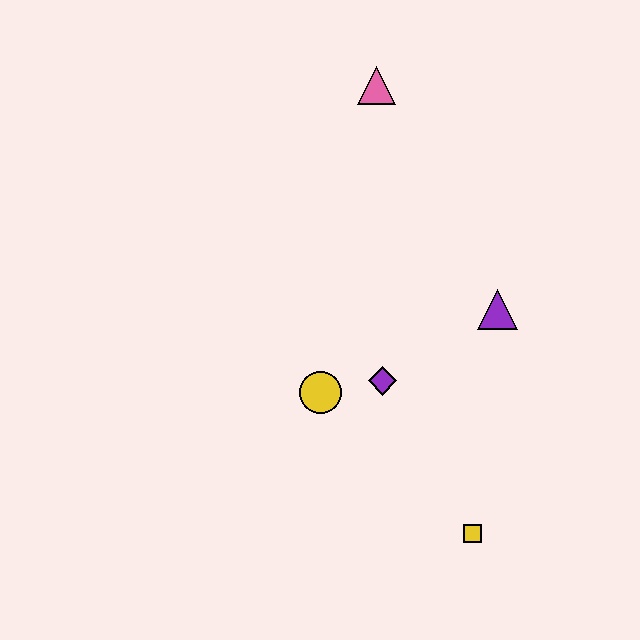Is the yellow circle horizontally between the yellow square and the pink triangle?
No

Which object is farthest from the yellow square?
The pink triangle is farthest from the yellow square.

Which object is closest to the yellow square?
The purple diamond is closest to the yellow square.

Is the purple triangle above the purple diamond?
Yes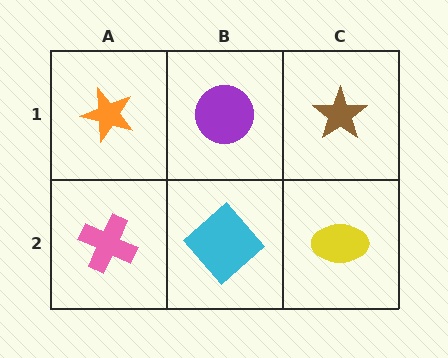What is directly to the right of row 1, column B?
A brown star.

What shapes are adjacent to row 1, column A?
A pink cross (row 2, column A), a purple circle (row 1, column B).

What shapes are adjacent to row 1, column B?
A cyan diamond (row 2, column B), an orange star (row 1, column A), a brown star (row 1, column C).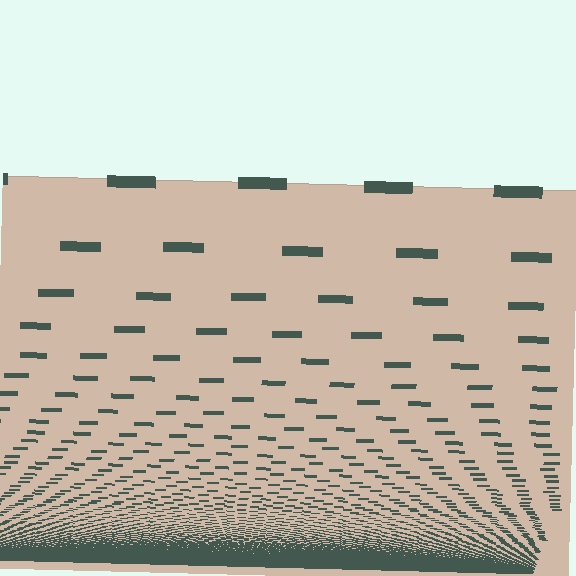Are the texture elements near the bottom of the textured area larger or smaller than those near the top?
Smaller. The gradient is inverted — elements near the bottom are smaller and denser.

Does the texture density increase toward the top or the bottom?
Density increases toward the bottom.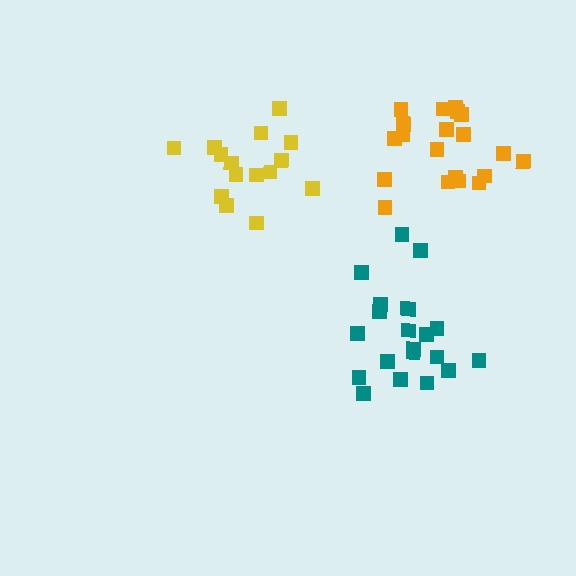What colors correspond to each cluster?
The clusters are colored: orange, teal, yellow.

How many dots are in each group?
Group 1: 20 dots, Group 2: 21 dots, Group 3: 15 dots (56 total).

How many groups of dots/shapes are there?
There are 3 groups.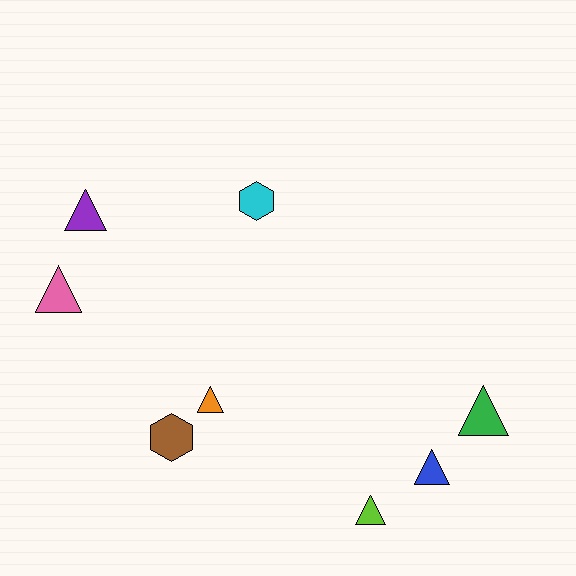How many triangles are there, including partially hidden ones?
There are 6 triangles.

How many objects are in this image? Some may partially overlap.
There are 8 objects.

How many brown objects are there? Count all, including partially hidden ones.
There is 1 brown object.